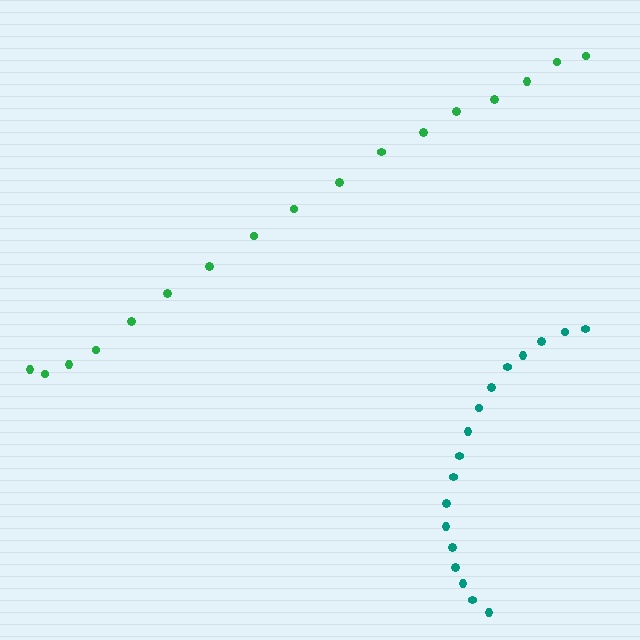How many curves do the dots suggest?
There are 2 distinct paths.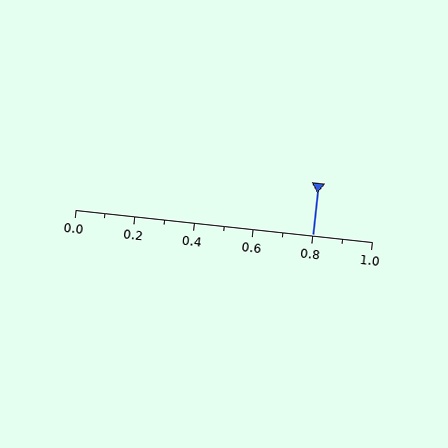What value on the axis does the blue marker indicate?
The marker indicates approximately 0.8.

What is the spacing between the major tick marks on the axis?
The major ticks are spaced 0.2 apart.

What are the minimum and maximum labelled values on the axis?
The axis runs from 0.0 to 1.0.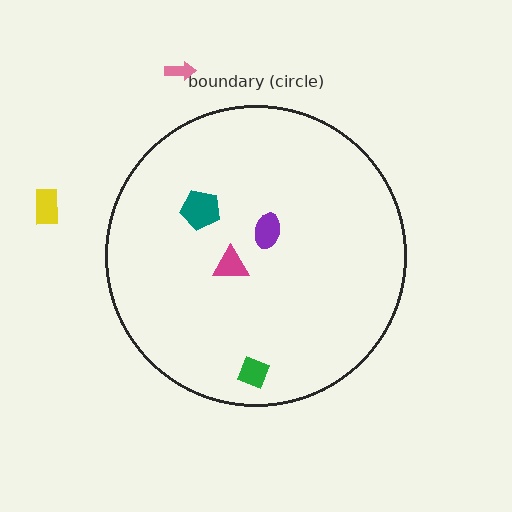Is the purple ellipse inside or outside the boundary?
Inside.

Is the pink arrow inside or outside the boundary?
Outside.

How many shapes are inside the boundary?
4 inside, 2 outside.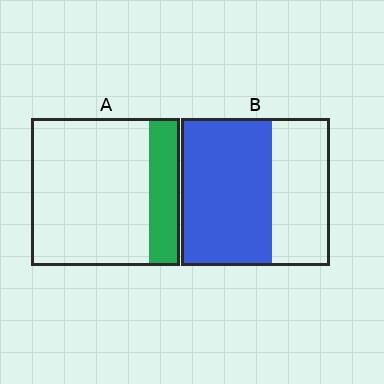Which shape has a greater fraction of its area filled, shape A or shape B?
Shape B.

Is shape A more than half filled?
No.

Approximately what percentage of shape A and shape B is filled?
A is approximately 20% and B is approximately 60%.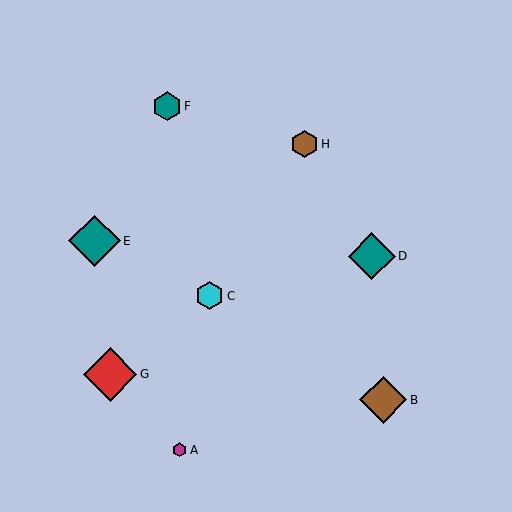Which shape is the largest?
The red diamond (labeled G) is the largest.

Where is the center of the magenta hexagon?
The center of the magenta hexagon is at (180, 450).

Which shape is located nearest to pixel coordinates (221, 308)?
The cyan hexagon (labeled C) at (210, 296) is nearest to that location.